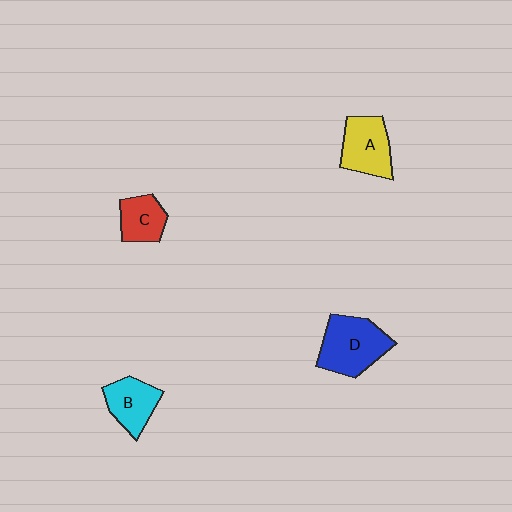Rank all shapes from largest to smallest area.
From largest to smallest: D (blue), A (yellow), B (cyan), C (red).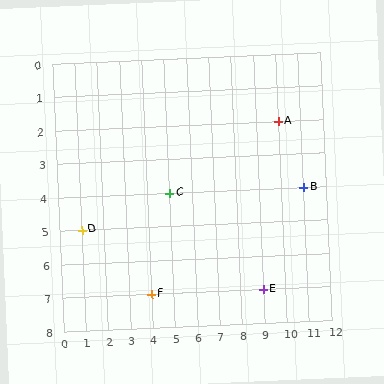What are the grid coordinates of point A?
Point A is at grid coordinates (10, 2).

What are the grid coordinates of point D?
Point D is at grid coordinates (1, 5).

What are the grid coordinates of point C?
Point C is at grid coordinates (5, 4).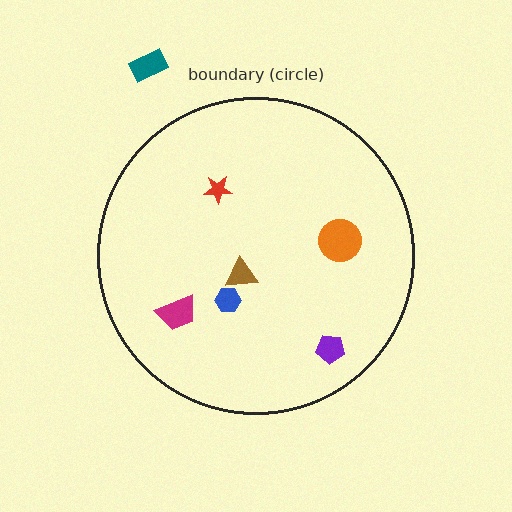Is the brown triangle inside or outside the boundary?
Inside.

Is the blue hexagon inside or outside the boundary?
Inside.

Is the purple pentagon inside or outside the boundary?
Inside.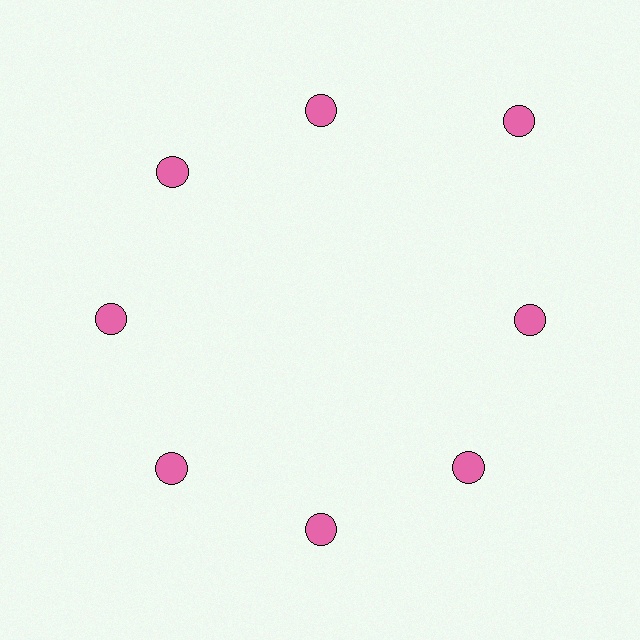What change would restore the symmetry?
The symmetry would be restored by moving it inward, back onto the ring so that all 8 circles sit at equal angles and equal distance from the center.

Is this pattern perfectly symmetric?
No. The 8 pink circles are arranged in a ring, but one element near the 2 o'clock position is pushed outward from the center, breaking the 8-fold rotational symmetry.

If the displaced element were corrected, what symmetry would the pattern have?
It would have 8-fold rotational symmetry — the pattern would map onto itself every 45 degrees.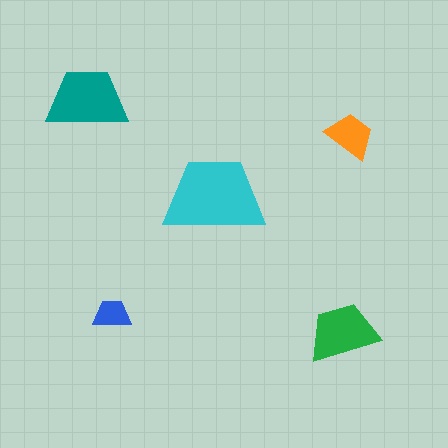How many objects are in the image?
There are 5 objects in the image.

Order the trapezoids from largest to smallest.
the cyan one, the teal one, the green one, the orange one, the blue one.